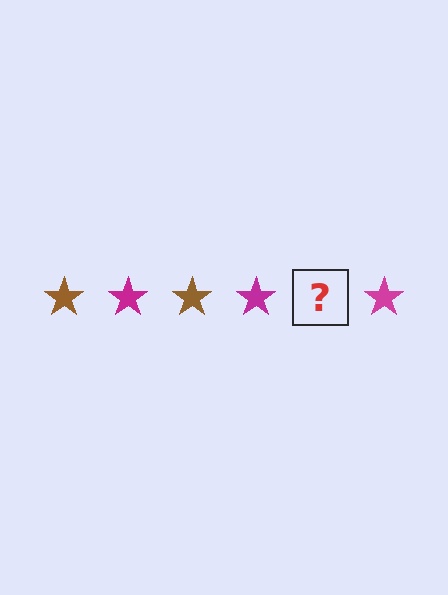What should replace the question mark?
The question mark should be replaced with a brown star.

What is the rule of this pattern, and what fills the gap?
The rule is that the pattern cycles through brown, magenta stars. The gap should be filled with a brown star.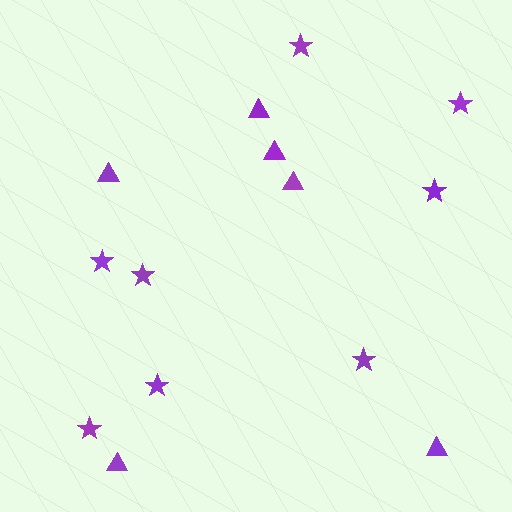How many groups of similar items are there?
There are 2 groups: one group of stars (8) and one group of triangles (6).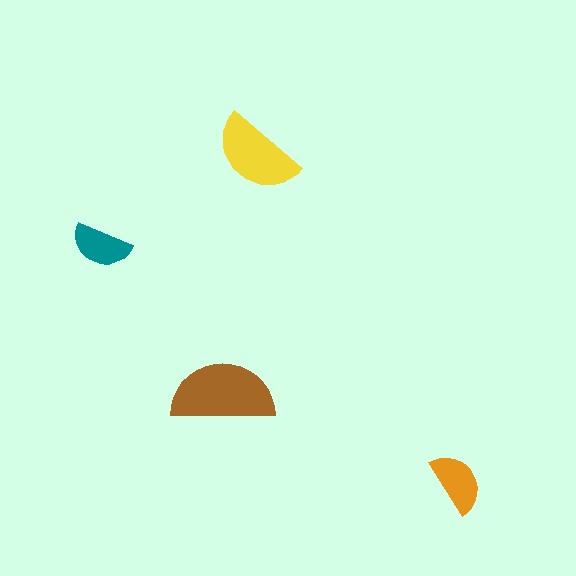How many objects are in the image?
There are 4 objects in the image.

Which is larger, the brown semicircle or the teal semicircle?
The brown one.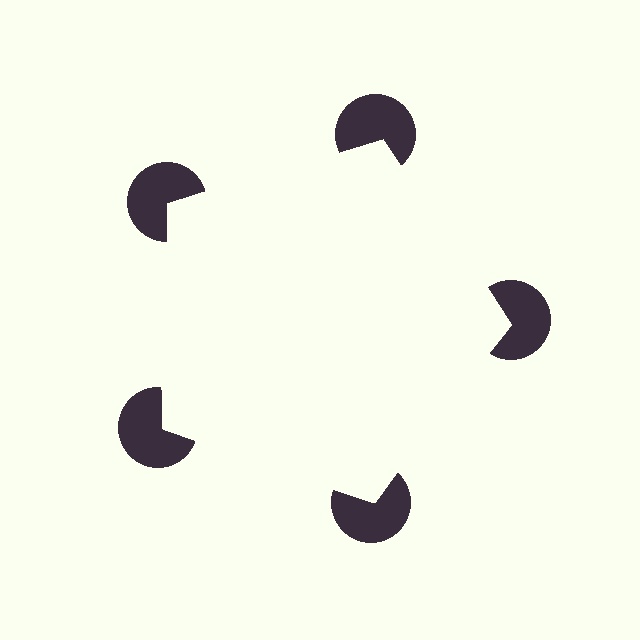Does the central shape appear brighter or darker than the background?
It typically appears slightly brighter than the background, even though no actual brightness change is drawn.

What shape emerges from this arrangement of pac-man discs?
An illusory pentagon — its edges are inferred from the aligned wedge cuts in the pac-man discs, not physically drawn.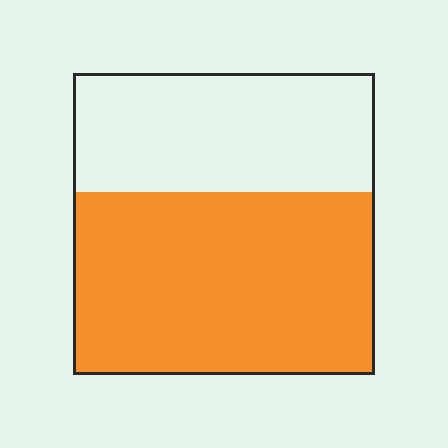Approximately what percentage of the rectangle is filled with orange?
Approximately 60%.